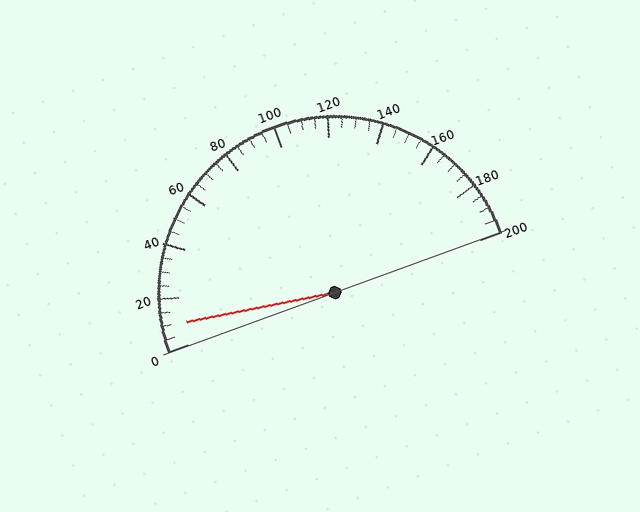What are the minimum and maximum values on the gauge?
The gauge ranges from 0 to 200.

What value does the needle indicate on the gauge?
The needle indicates approximately 10.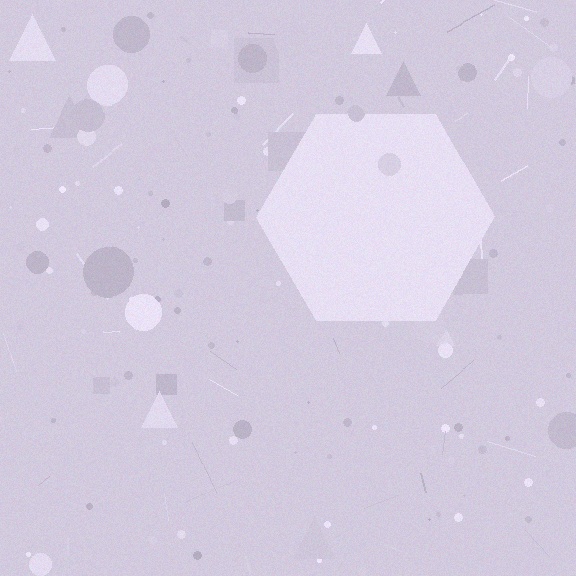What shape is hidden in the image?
A hexagon is hidden in the image.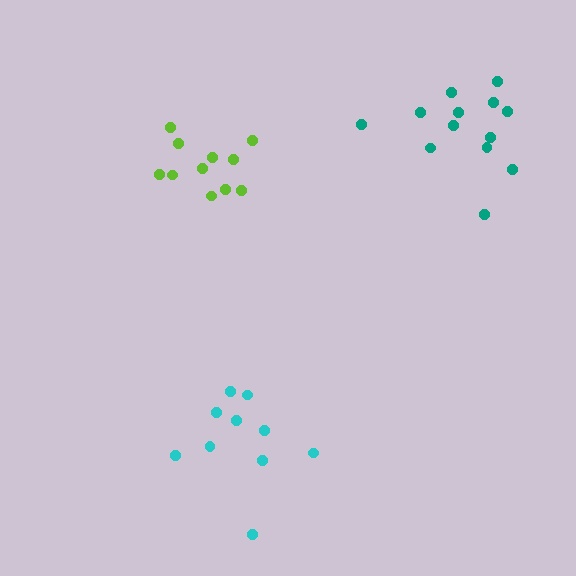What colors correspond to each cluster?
The clusters are colored: cyan, lime, teal.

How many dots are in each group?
Group 1: 10 dots, Group 2: 11 dots, Group 3: 13 dots (34 total).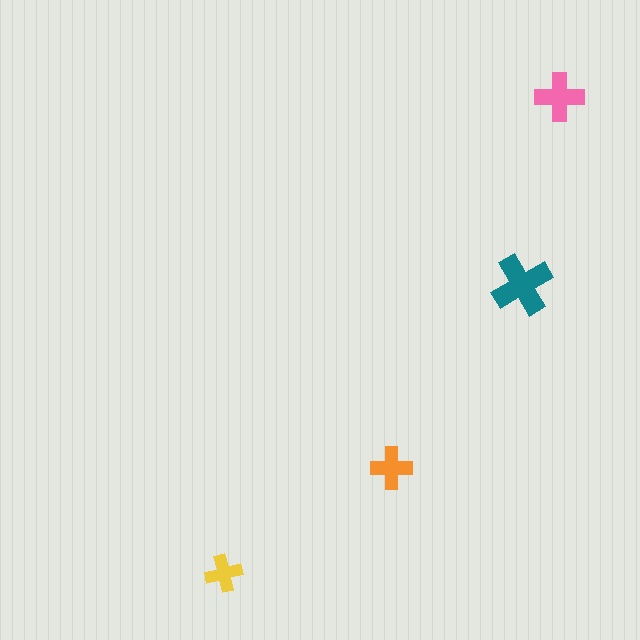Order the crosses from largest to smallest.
the teal one, the pink one, the orange one, the yellow one.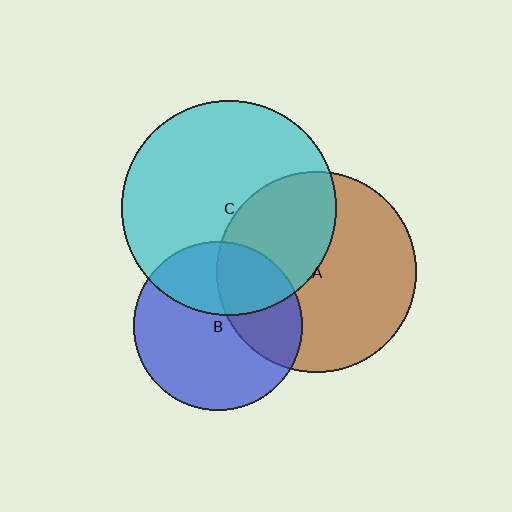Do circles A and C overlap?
Yes.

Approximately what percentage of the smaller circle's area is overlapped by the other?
Approximately 40%.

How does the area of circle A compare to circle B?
Approximately 1.4 times.